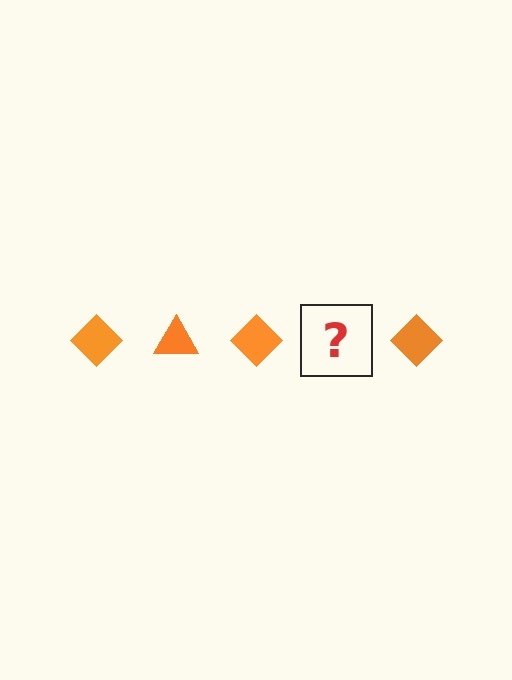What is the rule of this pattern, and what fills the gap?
The rule is that the pattern cycles through diamond, triangle shapes in orange. The gap should be filled with an orange triangle.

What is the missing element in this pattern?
The missing element is an orange triangle.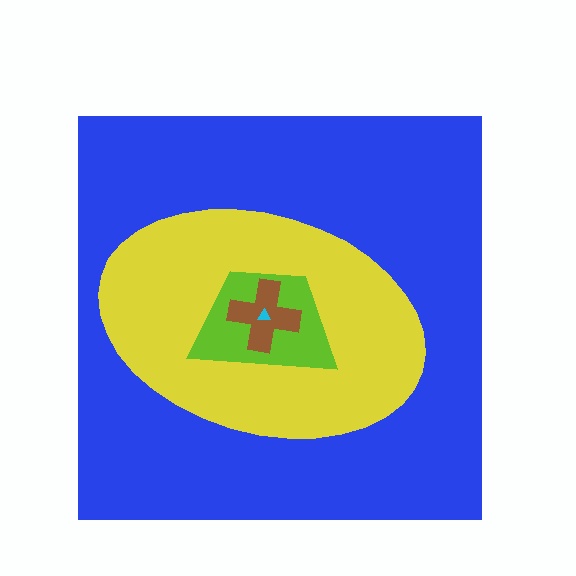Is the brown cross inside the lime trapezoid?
Yes.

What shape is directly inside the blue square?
The yellow ellipse.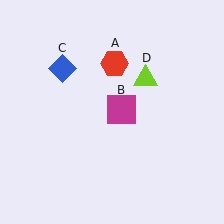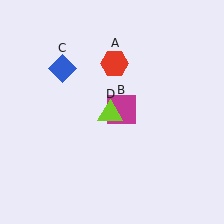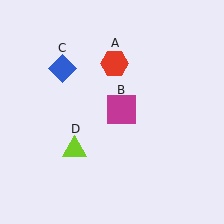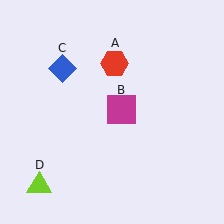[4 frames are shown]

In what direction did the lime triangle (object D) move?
The lime triangle (object D) moved down and to the left.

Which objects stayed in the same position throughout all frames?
Red hexagon (object A) and magenta square (object B) and blue diamond (object C) remained stationary.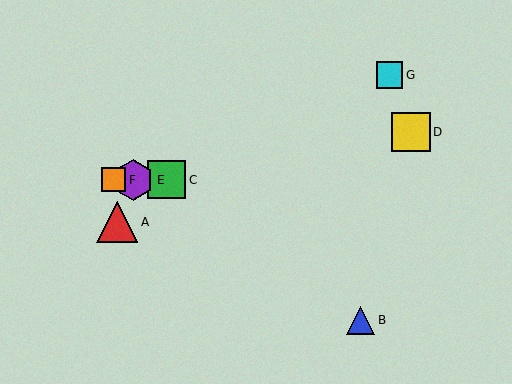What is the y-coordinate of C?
Object C is at y≈180.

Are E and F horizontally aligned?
Yes, both are at y≈180.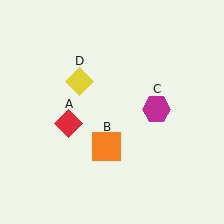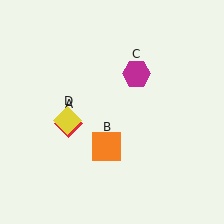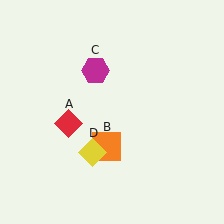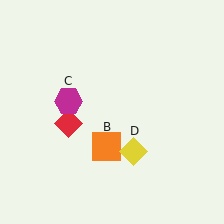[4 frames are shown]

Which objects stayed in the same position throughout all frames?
Red diamond (object A) and orange square (object B) remained stationary.